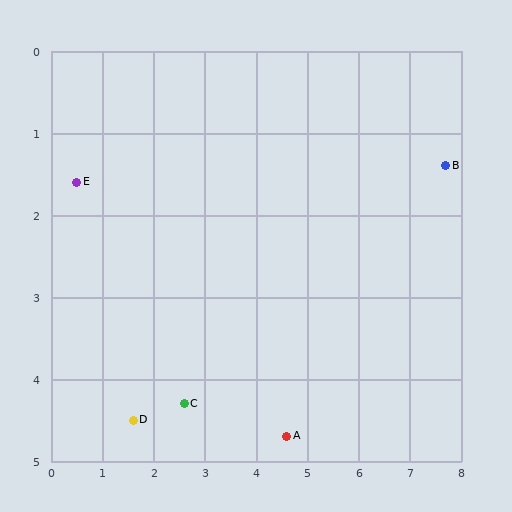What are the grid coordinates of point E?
Point E is at approximately (0.5, 1.6).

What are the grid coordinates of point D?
Point D is at approximately (1.6, 4.5).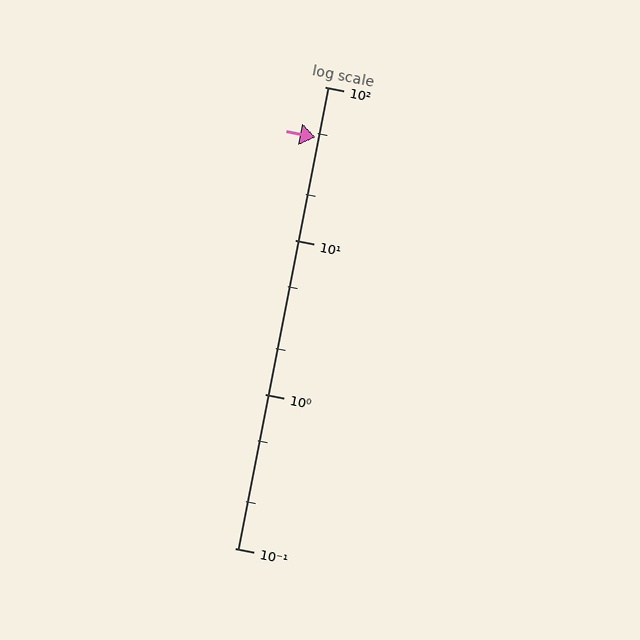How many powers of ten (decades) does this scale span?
The scale spans 3 decades, from 0.1 to 100.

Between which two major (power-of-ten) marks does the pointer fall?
The pointer is between 10 and 100.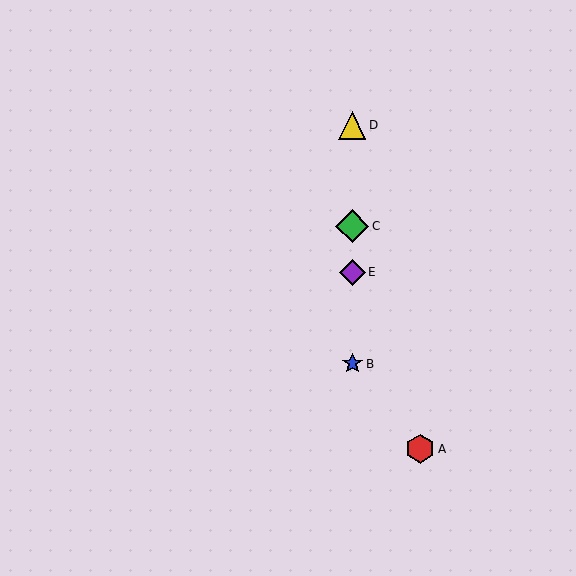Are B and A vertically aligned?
No, B is at x≈352 and A is at x≈420.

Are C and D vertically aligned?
Yes, both are at x≈352.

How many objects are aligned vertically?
4 objects (B, C, D, E) are aligned vertically.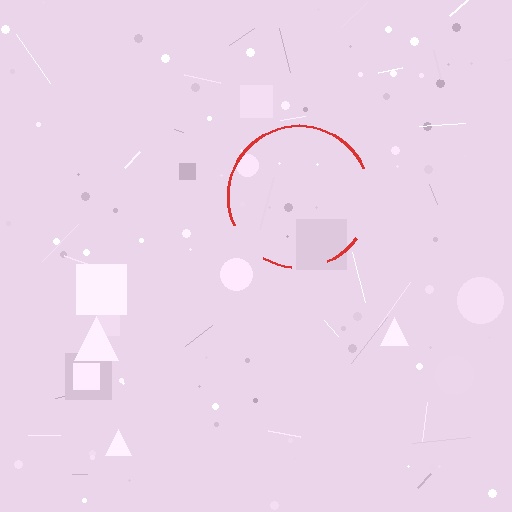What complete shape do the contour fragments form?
The contour fragments form a circle.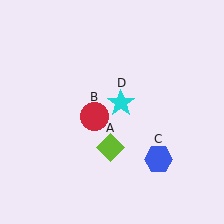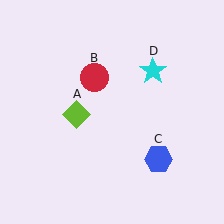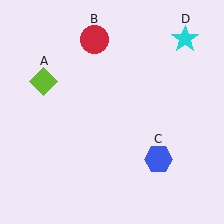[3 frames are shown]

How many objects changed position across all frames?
3 objects changed position: lime diamond (object A), red circle (object B), cyan star (object D).